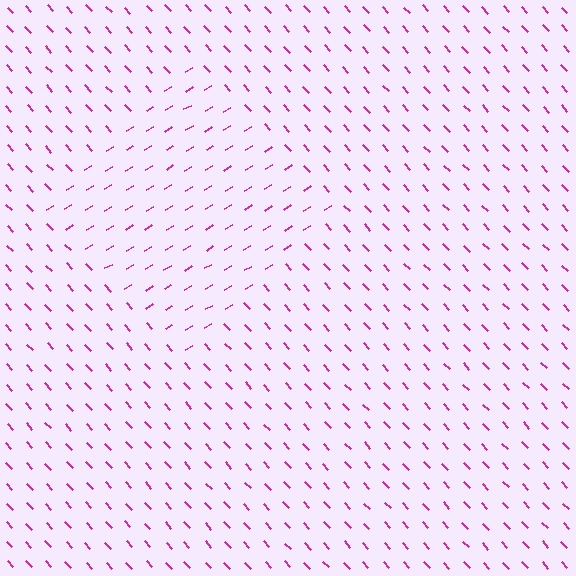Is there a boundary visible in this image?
Yes, there is a texture boundary formed by a change in line orientation.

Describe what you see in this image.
The image is filled with small magenta line segments. A diamond region in the image has lines oriented differently from the surrounding lines, creating a visible texture boundary.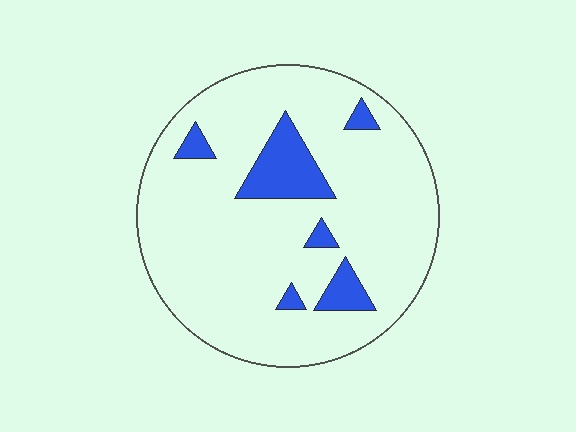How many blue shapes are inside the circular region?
6.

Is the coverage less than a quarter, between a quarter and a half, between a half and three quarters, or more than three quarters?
Less than a quarter.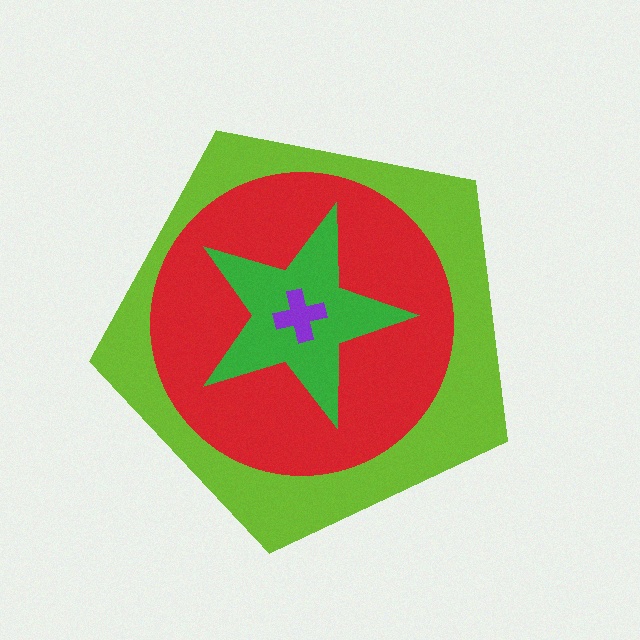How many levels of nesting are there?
4.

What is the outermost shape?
The lime pentagon.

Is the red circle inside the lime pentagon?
Yes.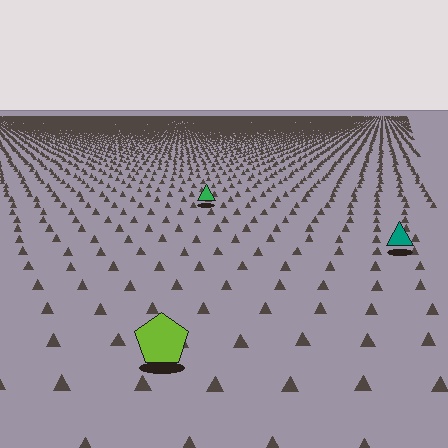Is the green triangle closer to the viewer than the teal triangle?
No. The teal triangle is closer — you can tell from the texture gradient: the ground texture is coarser near it.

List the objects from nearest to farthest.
From nearest to farthest: the lime pentagon, the teal triangle, the green triangle.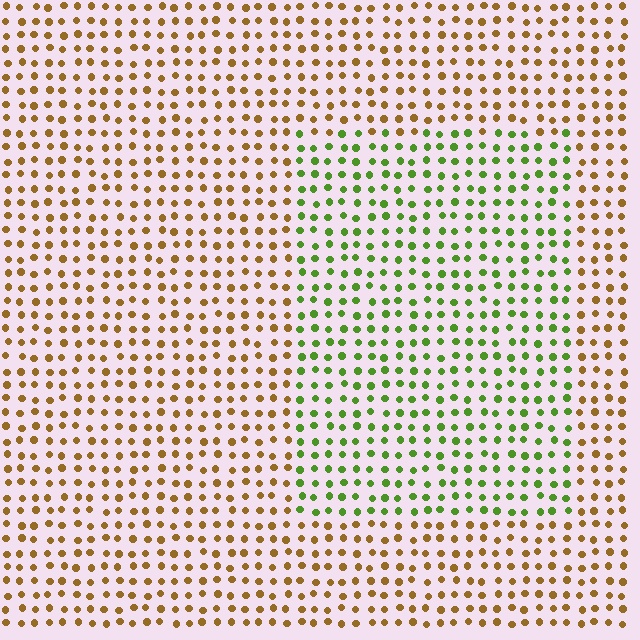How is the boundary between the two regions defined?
The boundary is defined purely by a slight shift in hue (about 62 degrees). Spacing, size, and orientation are identical on both sides.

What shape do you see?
I see a rectangle.